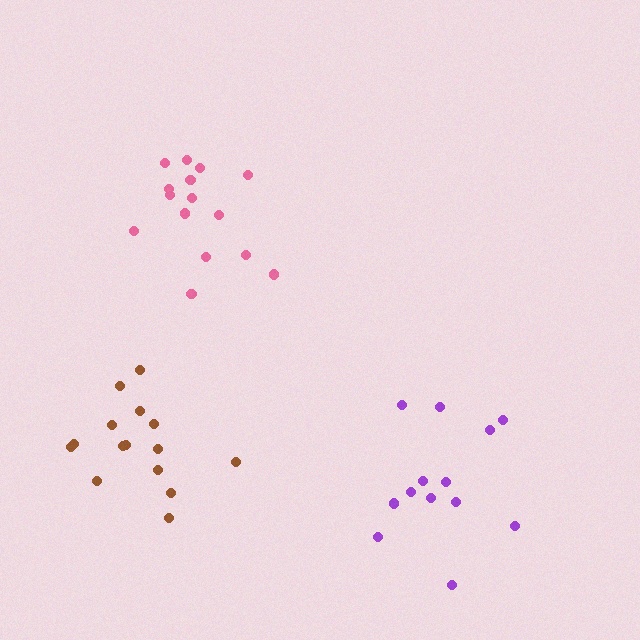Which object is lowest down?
The purple cluster is bottommost.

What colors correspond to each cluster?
The clusters are colored: brown, purple, pink.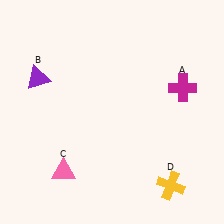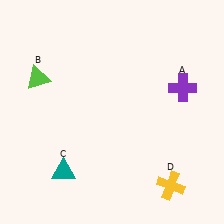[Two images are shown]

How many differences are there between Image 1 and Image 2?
There are 3 differences between the two images.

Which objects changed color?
A changed from magenta to purple. B changed from purple to lime. C changed from pink to teal.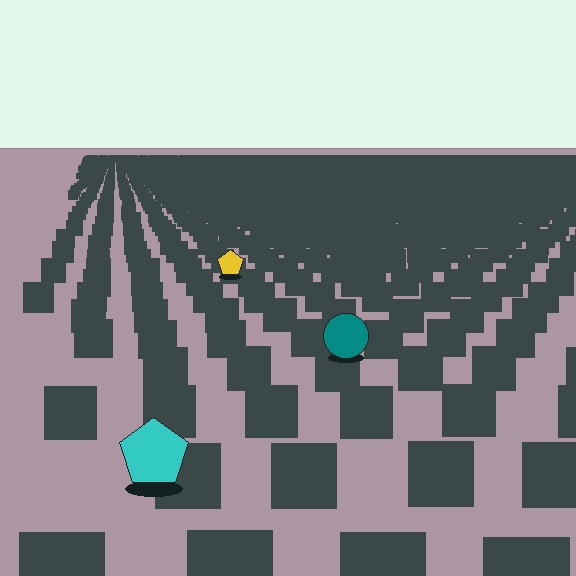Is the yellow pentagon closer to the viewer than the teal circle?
No. The teal circle is closer — you can tell from the texture gradient: the ground texture is coarser near it.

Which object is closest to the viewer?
The cyan pentagon is closest. The texture marks near it are larger and more spread out.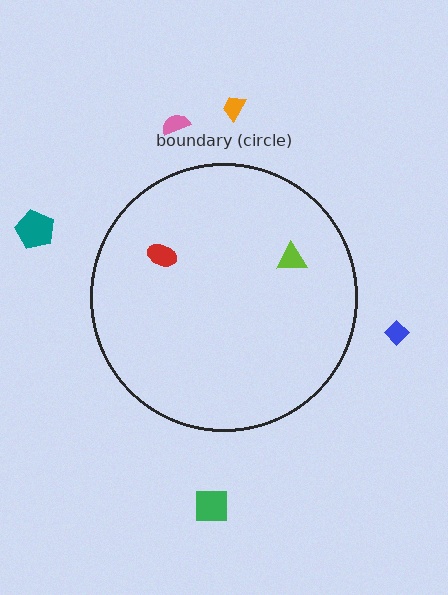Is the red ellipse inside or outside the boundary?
Inside.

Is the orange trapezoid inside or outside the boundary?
Outside.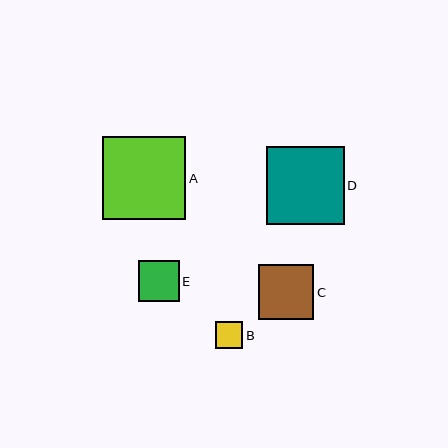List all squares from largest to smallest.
From largest to smallest: A, D, C, E, B.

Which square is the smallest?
Square B is the smallest with a size of approximately 27 pixels.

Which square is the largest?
Square A is the largest with a size of approximately 83 pixels.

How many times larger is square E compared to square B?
Square E is approximately 1.5 times the size of square B.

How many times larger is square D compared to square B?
Square D is approximately 2.9 times the size of square B.